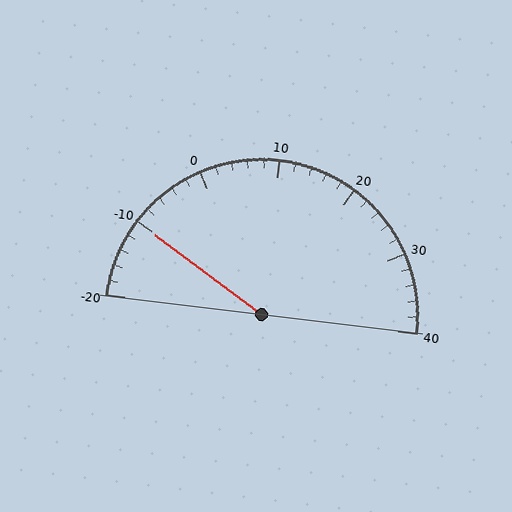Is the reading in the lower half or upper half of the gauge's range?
The reading is in the lower half of the range (-20 to 40).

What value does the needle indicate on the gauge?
The needle indicates approximately -10.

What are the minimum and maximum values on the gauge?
The gauge ranges from -20 to 40.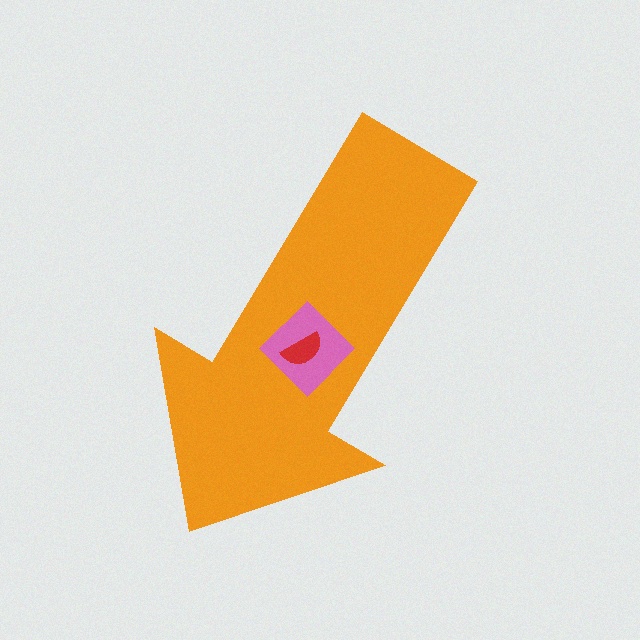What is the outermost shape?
The orange arrow.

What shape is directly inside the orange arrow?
The pink diamond.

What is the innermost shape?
The red semicircle.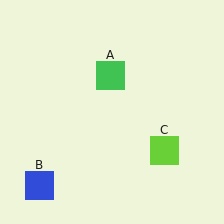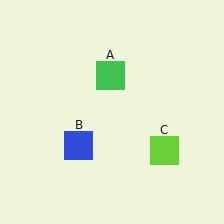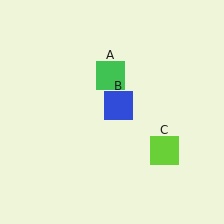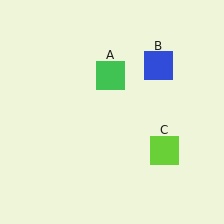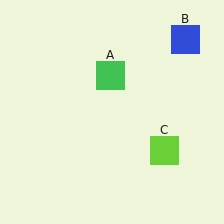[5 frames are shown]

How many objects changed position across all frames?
1 object changed position: blue square (object B).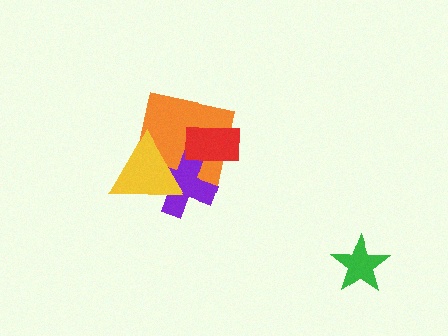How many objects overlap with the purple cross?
3 objects overlap with the purple cross.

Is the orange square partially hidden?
Yes, it is partially covered by another shape.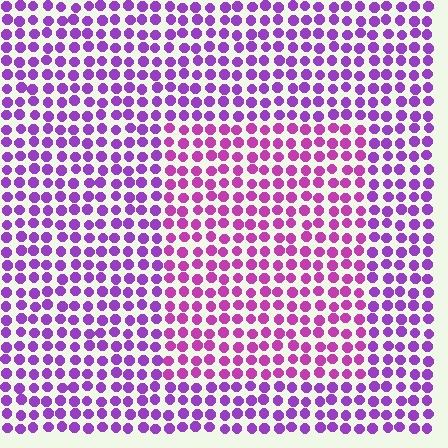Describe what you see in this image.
The image is filled with small purple elements in a uniform arrangement. A rectangle-shaped region is visible where the elements are tinted to a slightly different hue, forming a subtle color boundary.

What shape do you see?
I see a rectangle.